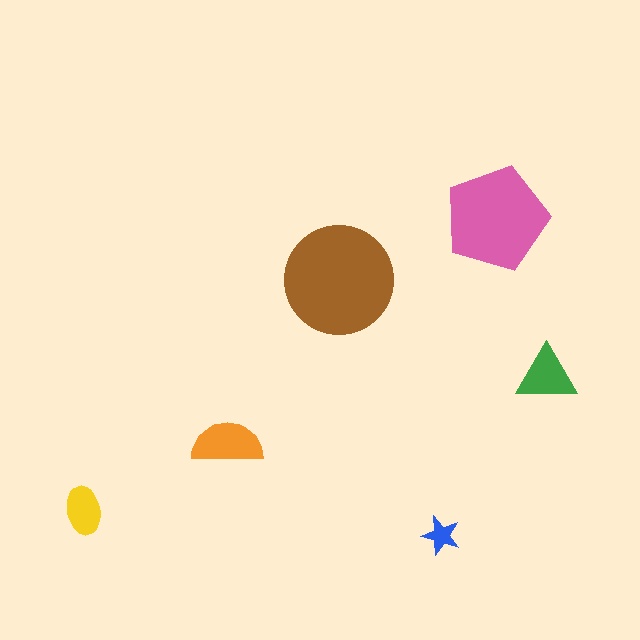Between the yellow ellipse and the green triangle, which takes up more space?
The green triangle.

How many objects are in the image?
There are 6 objects in the image.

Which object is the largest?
The brown circle.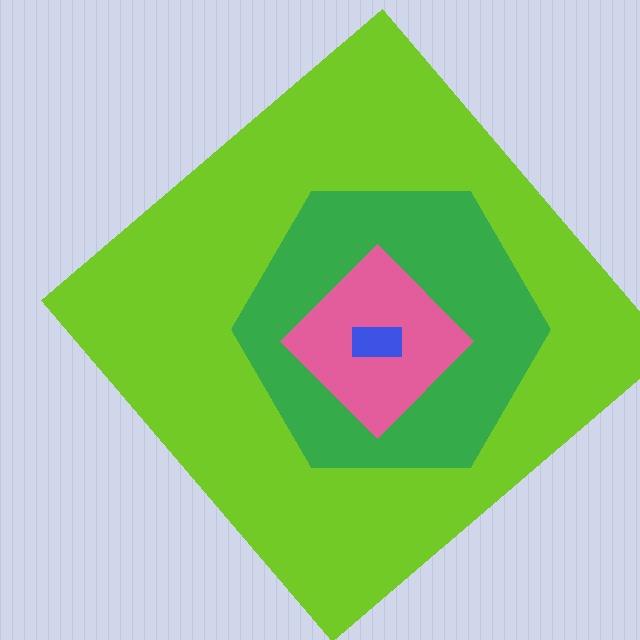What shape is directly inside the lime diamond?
The green hexagon.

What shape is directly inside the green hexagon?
The pink diamond.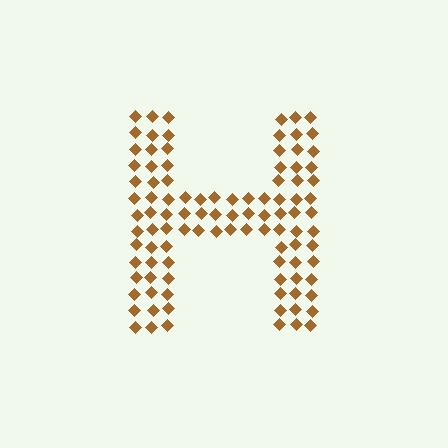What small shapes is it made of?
It is made of small diamonds.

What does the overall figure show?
The overall figure shows the letter H.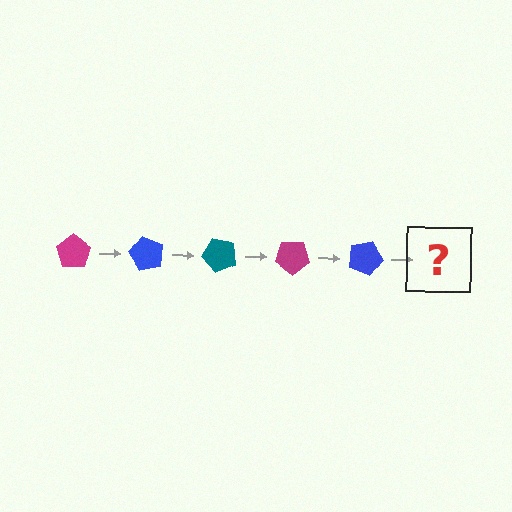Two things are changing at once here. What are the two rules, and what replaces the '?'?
The two rules are that it rotates 60 degrees each step and the color cycles through magenta, blue, and teal. The '?' should be a teal pentagon, rotated 300 degrees from the start.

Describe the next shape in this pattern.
It should be a teal pentagon, rotated 300 degrees from the start.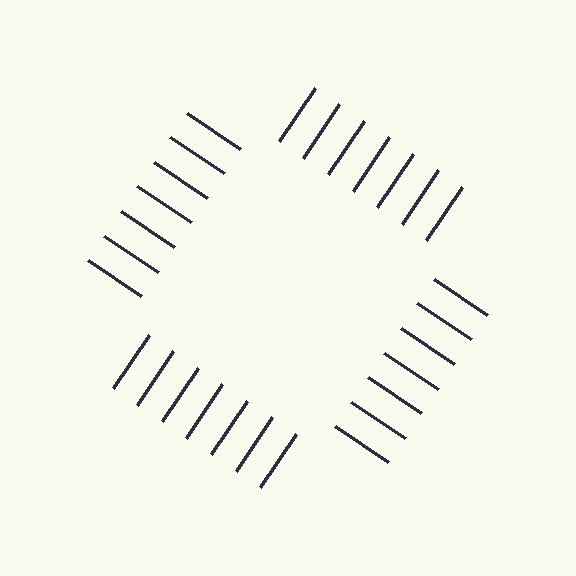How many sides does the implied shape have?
4 sides — the line-ends trace a square.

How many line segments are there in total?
28 — 7 along each of the 4 edges.